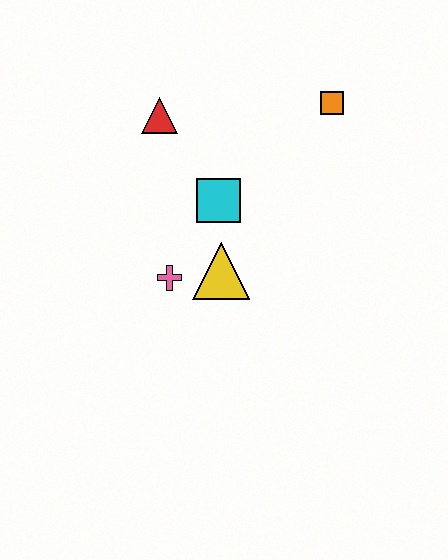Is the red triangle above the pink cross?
Yes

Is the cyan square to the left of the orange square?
Yes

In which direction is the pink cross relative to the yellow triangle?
The pink cross is to the left of the yellow triangle.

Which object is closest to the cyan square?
The yellow triangle is closest to the cyan square.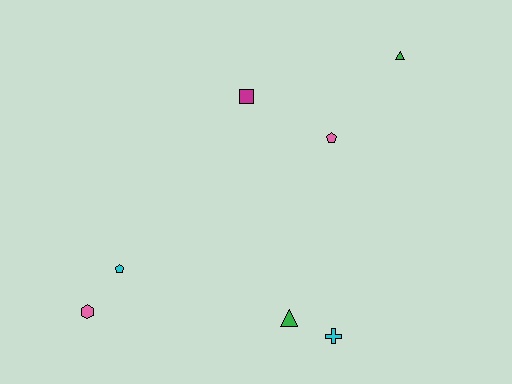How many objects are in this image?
There are 7 objects.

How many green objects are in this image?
There are 2 green objects.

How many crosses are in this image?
There is 1 cross.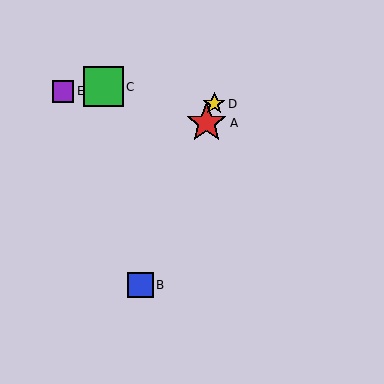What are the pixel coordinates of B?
Object B is at (140, 285).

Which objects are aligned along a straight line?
Objects A, B, D are aligned along a straight line.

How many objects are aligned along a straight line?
3 objects (A, B, D) are aligned along a straight line.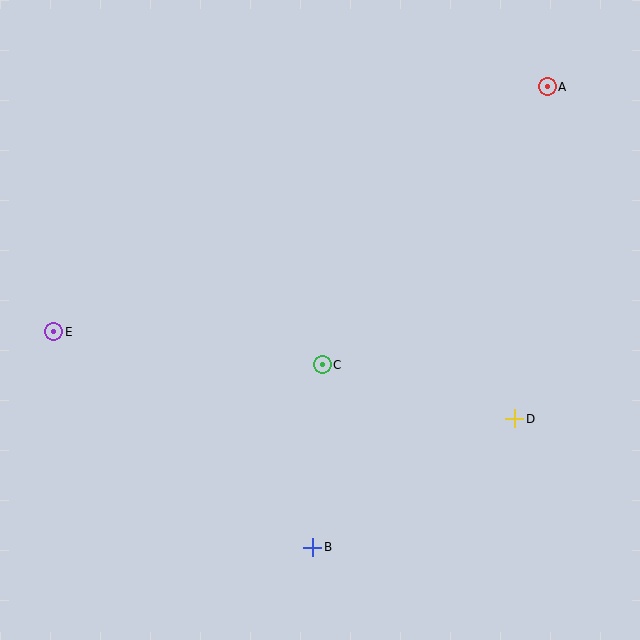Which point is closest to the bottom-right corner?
Point D is closest to the bottom-right corner.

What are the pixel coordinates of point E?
Point E is at (54, 332).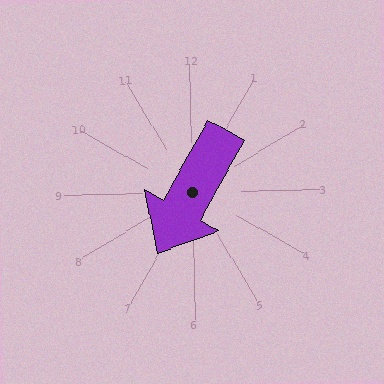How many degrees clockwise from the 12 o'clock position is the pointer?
Approximately 210 degrees.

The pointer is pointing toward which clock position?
Roughly 7 o'clock.